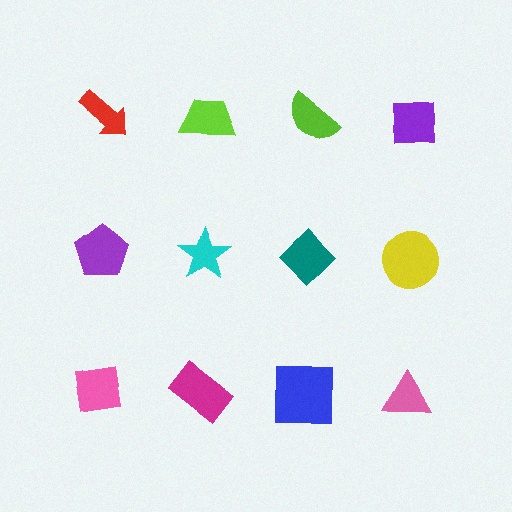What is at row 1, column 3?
A lime semicircle.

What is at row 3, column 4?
A pink triangle.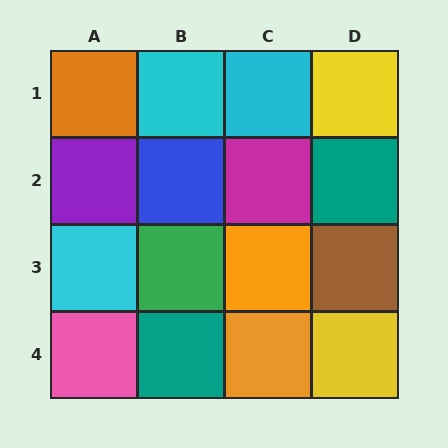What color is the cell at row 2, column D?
Teal.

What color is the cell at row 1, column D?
Yellow.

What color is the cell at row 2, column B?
Blue.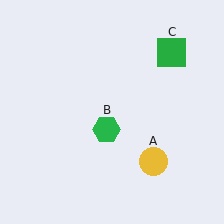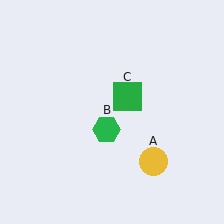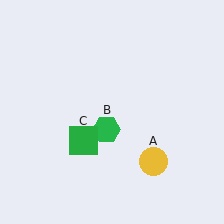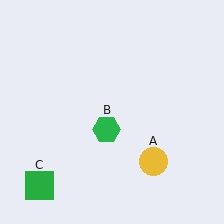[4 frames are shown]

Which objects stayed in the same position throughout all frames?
Yellow circle (object A) and green hexagon (object B) remained stationary.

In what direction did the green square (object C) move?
The green square (object C) moved down and to the left.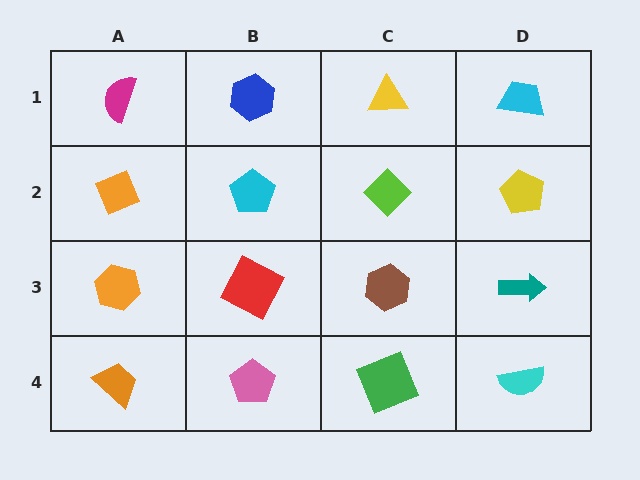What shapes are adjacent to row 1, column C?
A lime diamond (row 2, column C), a blue hexagon (row 1, column B), a cyan trapezoid (row 1, column D).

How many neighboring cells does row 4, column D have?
2.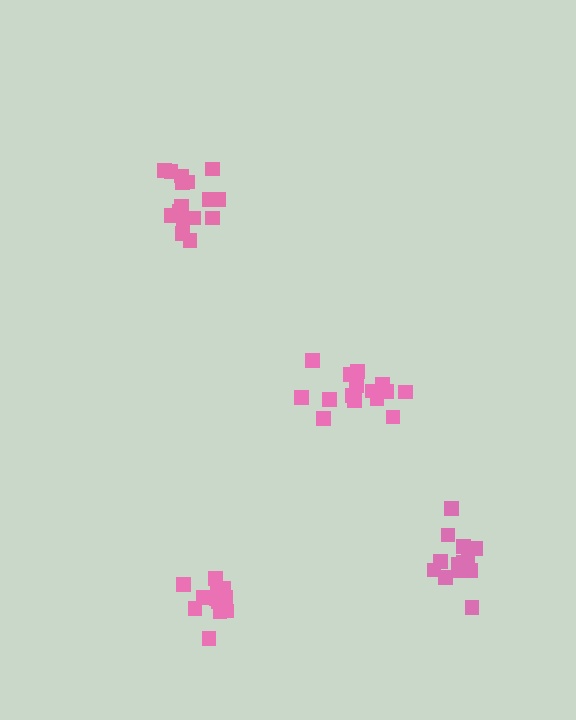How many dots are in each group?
Group 1: 14 dots, Group 2: 12 dots, Group 3: 16 dots, Group 4: 16 dots (58 total).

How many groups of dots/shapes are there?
There are 4 groups.